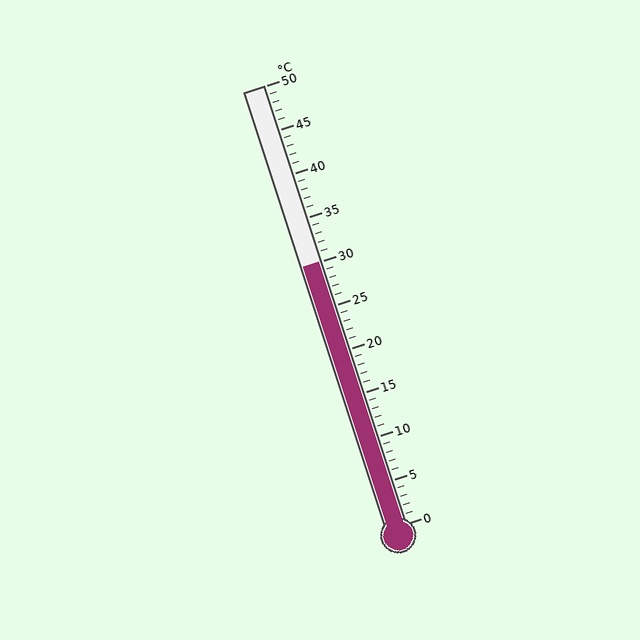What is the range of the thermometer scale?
The thermometer scale ranges from 0°C to 50°C.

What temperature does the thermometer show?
The thermometer shows approximately 30°C.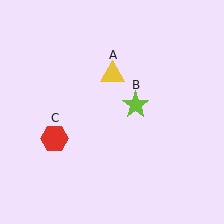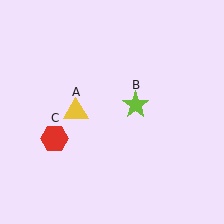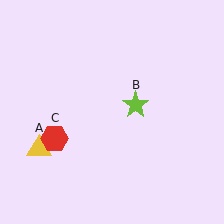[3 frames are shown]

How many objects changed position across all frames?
1 object changed position: yellow triangle (object A).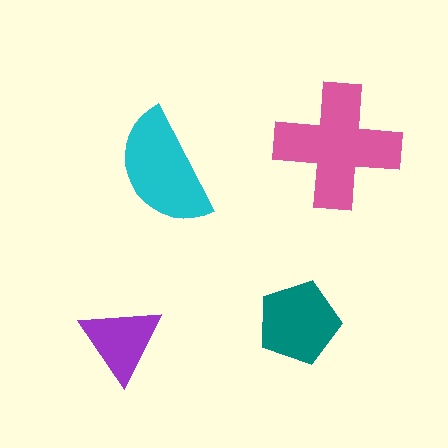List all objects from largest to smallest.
The pink cross, the cyan semicircle, the teal pentagon, the purple triangle.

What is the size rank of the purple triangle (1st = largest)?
4th.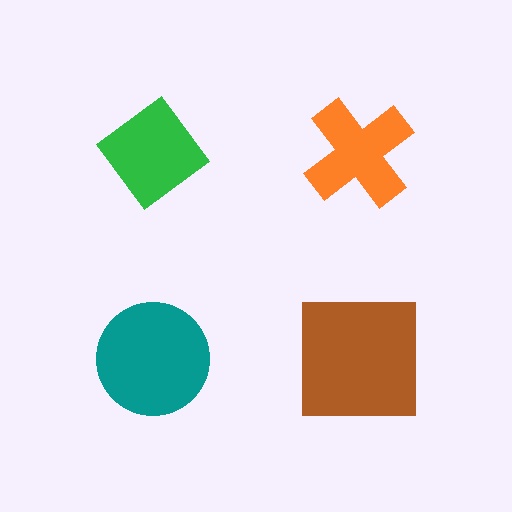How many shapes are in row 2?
2 shapes.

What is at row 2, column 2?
A brown square.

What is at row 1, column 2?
An orange cross.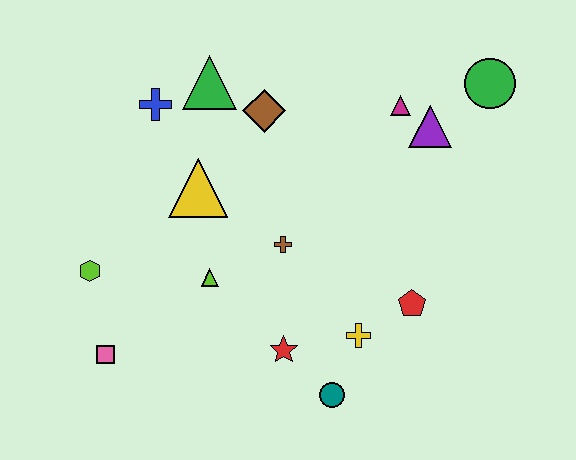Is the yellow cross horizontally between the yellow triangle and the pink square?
No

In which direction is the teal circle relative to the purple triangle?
The teal circle is below the purple triangle.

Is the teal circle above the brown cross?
No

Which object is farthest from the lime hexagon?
The green circle is farthest from the lime hexagon.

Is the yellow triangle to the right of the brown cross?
No